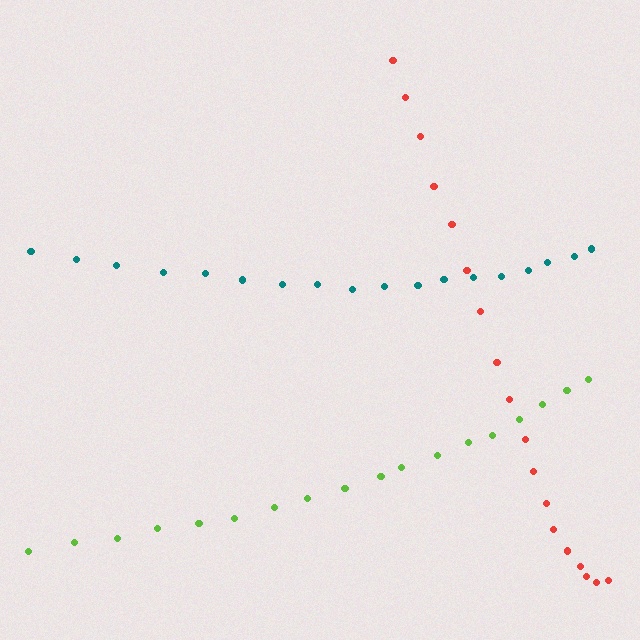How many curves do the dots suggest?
There are 3 distinct paths.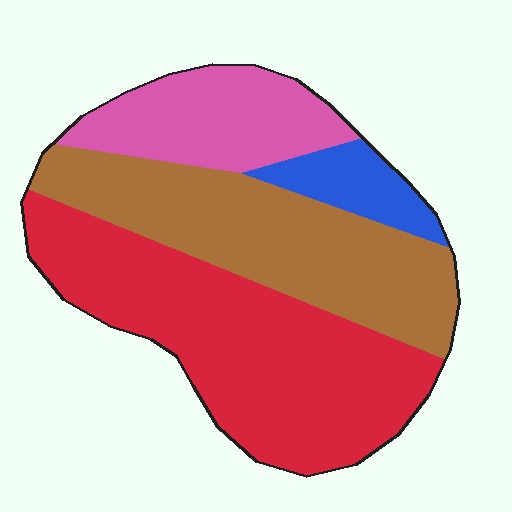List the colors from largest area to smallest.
From largest to smallest: red, brown, pink, blue.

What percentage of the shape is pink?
Pink covers about 20% of the shape.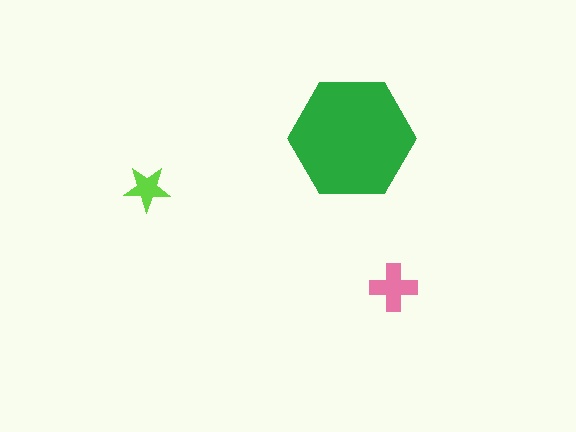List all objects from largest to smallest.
The green hexagon, the pink cross, the lime star.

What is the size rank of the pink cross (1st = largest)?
2nd.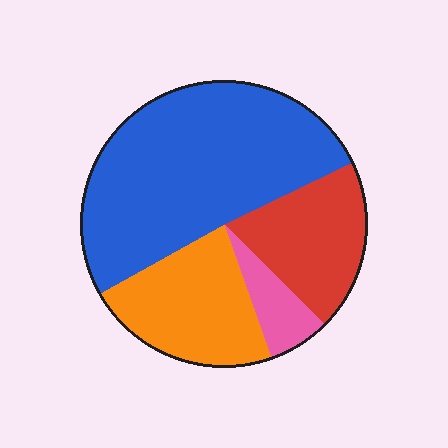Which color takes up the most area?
Blue, at roughly 50%.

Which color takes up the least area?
Pink, at roughly 5%.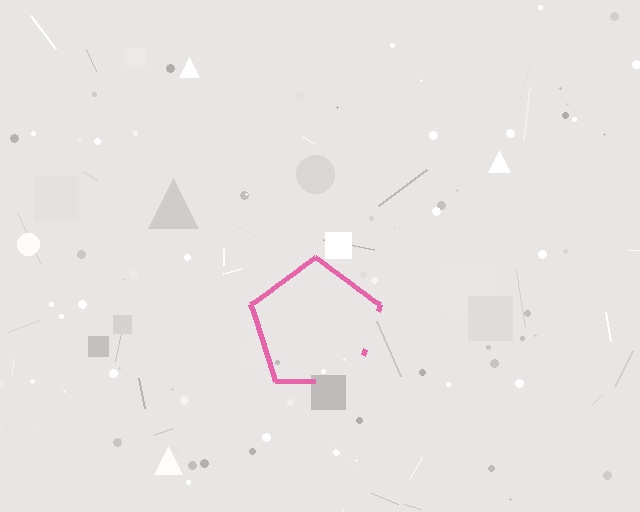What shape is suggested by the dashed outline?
The dashed outline suggests a pentagon.